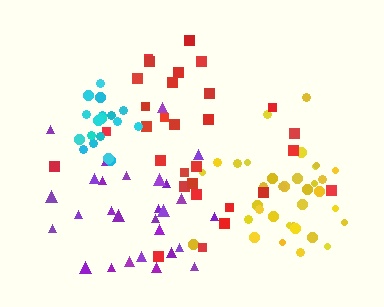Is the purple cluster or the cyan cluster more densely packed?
Cyan.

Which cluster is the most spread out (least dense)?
Red.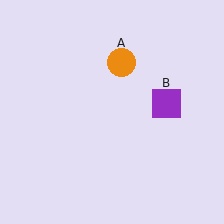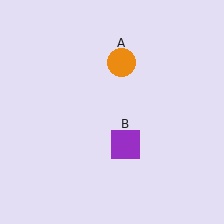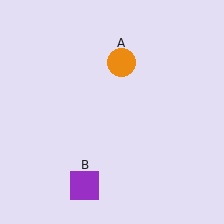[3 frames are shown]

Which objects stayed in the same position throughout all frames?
Orange circle (object A) remained stationary.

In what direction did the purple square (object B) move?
The purple square (object B) moved down and to the left.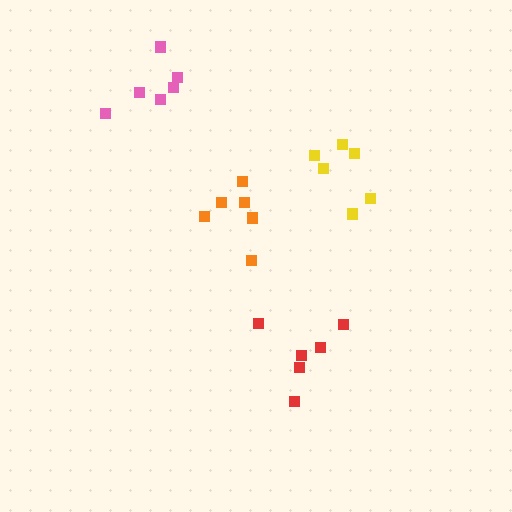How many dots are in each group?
Group 1: 6 dots, Group 2: 6 dots, Group 3: 6 dots, Group 4: 6 dots (24 total).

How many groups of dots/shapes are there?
There are 4 groups.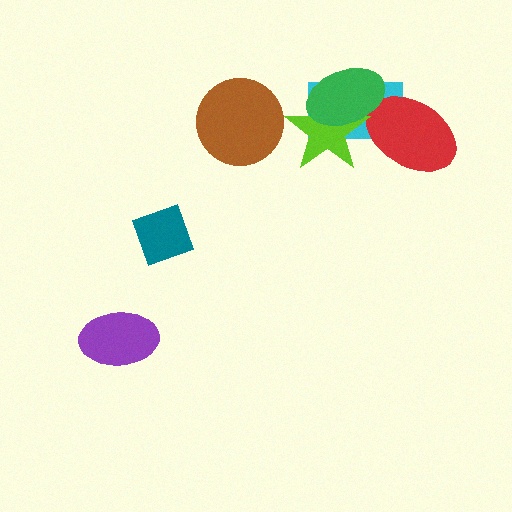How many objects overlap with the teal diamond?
0 objects overlap with the teal diamond.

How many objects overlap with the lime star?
3 objects overlap with the lime star.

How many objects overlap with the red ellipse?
3 objects overlap with the red ellipse.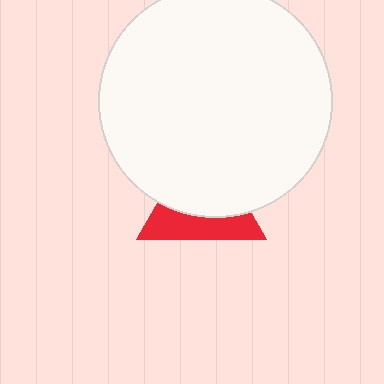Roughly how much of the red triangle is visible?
A small part of it is visible (roughly 40%).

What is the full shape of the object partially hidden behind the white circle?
The partially hidden object is a red triangle.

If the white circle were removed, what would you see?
You would see the complete red triangle.